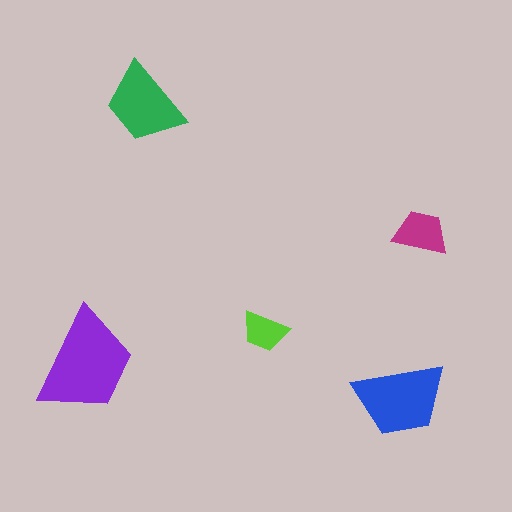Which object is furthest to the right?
The magenta trapezoid is rightmost.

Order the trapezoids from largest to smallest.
the purple one, the blue one, the green one, the magenta one, the lime one.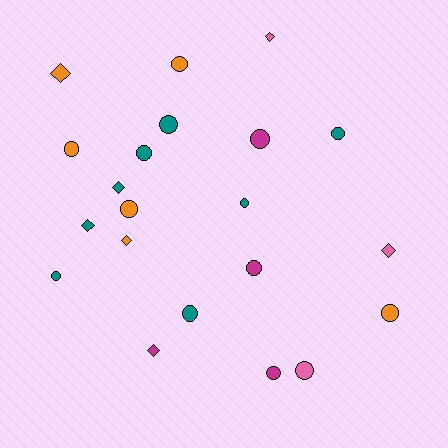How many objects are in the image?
There are 21 objects.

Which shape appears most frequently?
Circle, with 14 objects.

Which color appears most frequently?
Teal, with 8 objects.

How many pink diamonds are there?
There are 2 pink diamonds.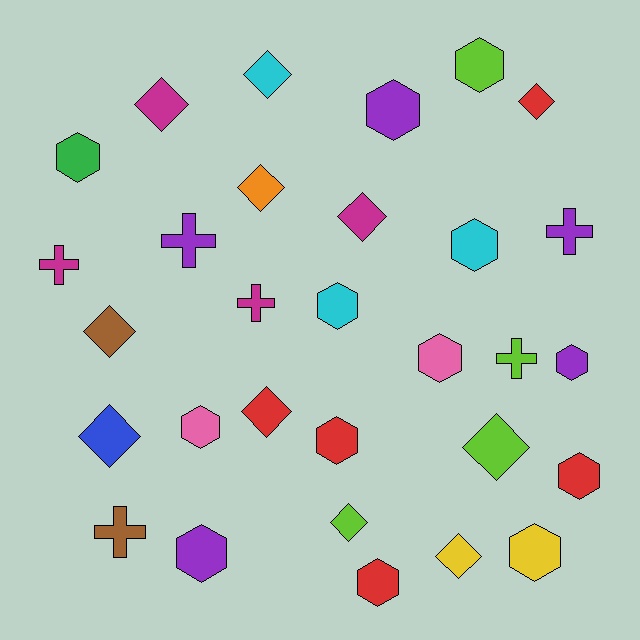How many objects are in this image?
There are 30 objects.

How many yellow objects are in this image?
There are 2 yellow objects.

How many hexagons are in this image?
There are 13 hexagons.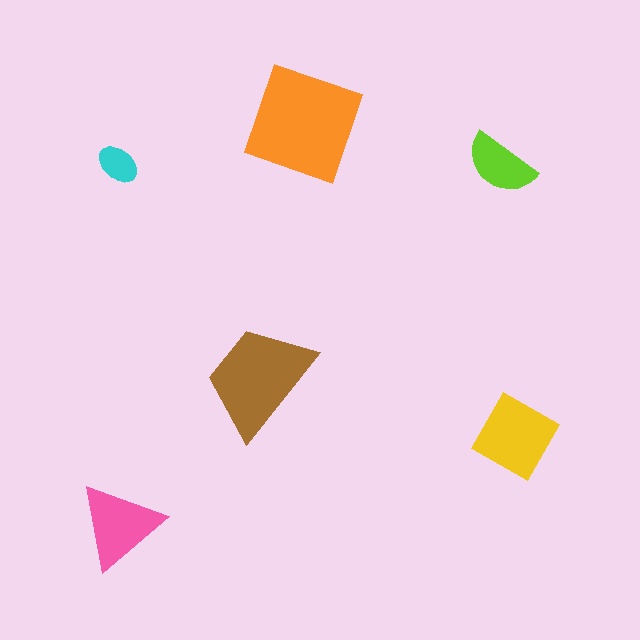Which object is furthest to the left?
The cyan ellipse is leftmost.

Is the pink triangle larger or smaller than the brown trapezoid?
Smaller.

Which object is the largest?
The orange square.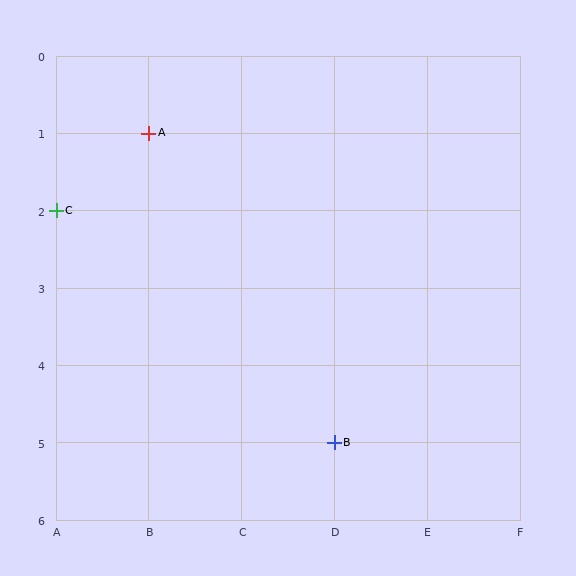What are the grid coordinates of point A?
Point A is at grid coordinates (B, 1).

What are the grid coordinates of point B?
Point B is at grid coordinates (D, 5).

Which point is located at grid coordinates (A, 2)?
Point C is at (A, 2).